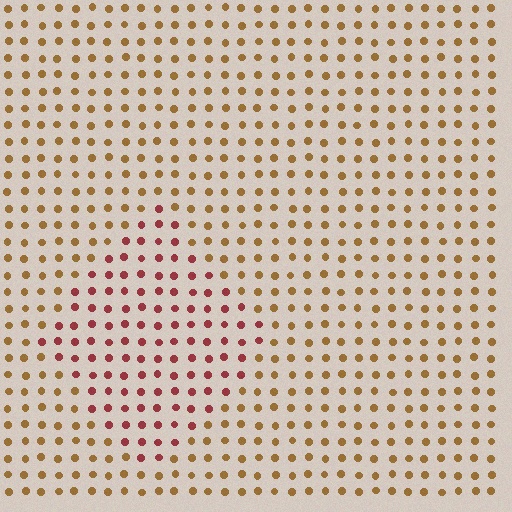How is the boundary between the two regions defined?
The boundary is defined purely by a slight shift in hue (about 42 degrees). Spacing, size, and orientation are identical on both sides.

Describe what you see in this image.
The image is filled with small brown elements in a uniform arrangement. A diamond-shaped region is visible where the elements are tinted to a slightly different hue, forming a subtle color boundary.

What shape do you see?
I see a diamond.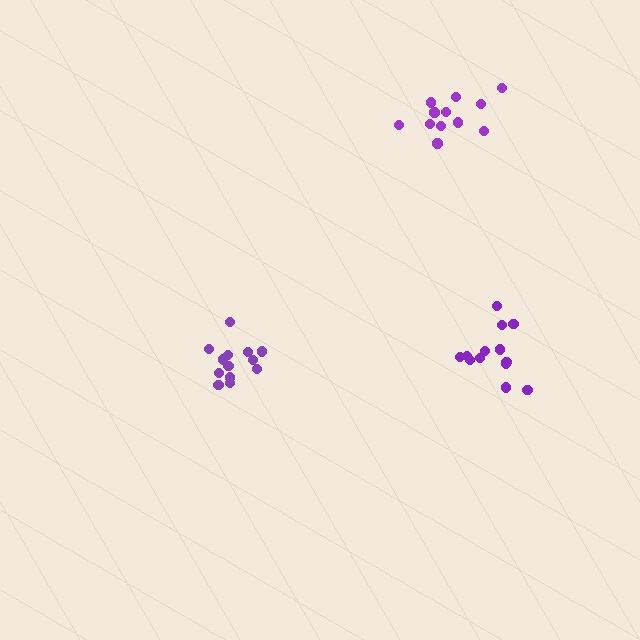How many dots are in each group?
Group 1: 13 dots, Group 2: 13 dots, Group 3: 12 dots (38 total).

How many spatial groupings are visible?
There are 3 spatial groupings.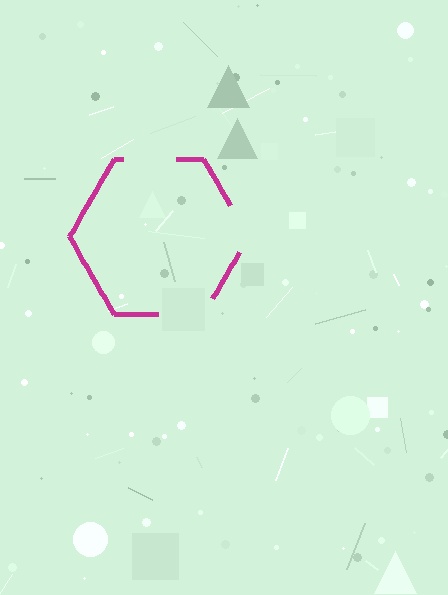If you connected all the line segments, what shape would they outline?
They would outline a hexagon.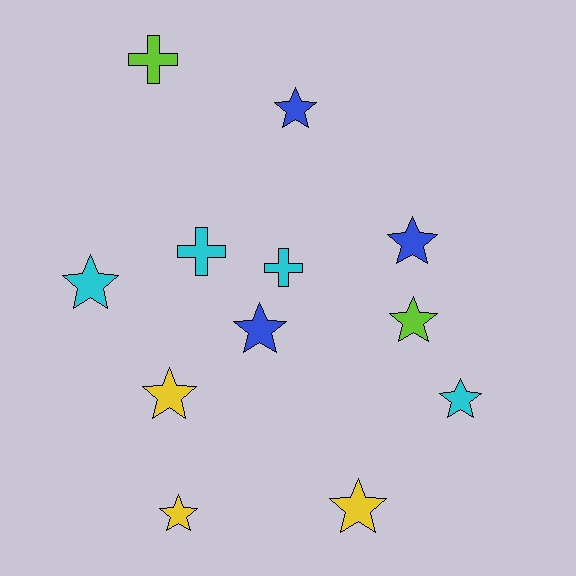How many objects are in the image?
There are 12 objects.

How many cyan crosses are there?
There are 2 cyan crosses.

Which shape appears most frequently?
Star, with 9 objects.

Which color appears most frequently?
Cyan, with 4 objects.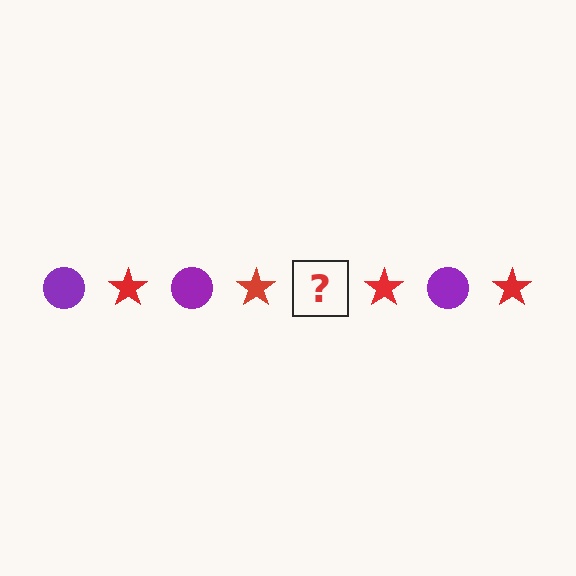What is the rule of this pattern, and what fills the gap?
The rule is that the pattern alternates between purple circle and red star. The gap should be filled with a purple circle.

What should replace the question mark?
The question mark should be replaced with a purple circle.